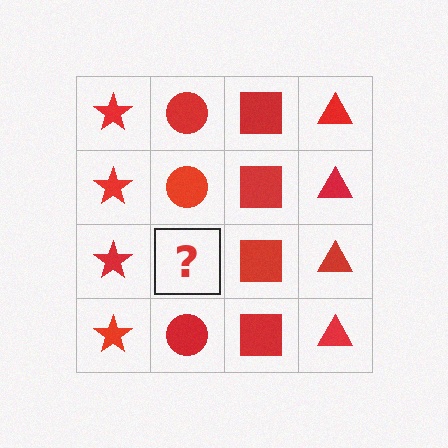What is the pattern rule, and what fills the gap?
The rule is that each column has a consistent shape. The gap should be filled with a red circle.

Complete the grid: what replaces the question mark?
The question mark should be replaced with a red circle.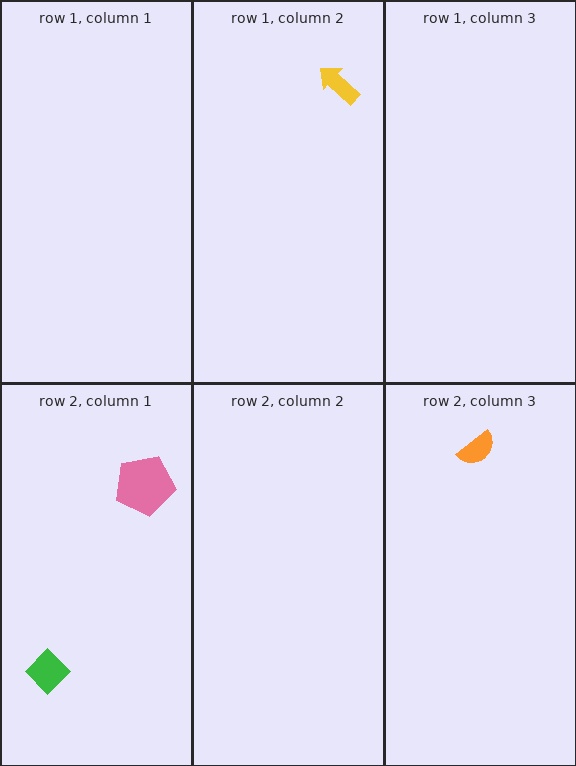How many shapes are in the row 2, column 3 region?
1.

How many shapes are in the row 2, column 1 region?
2.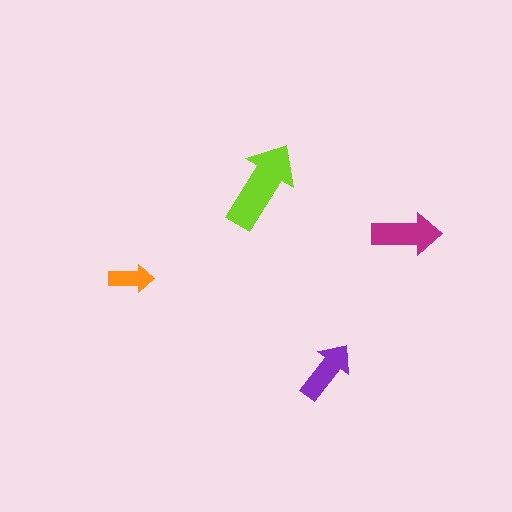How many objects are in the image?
There are 4 objects in the image.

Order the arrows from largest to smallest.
the lime one, the magenta one, the purple one, the orange one.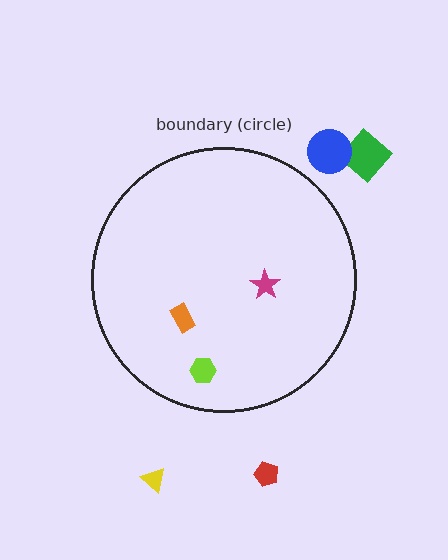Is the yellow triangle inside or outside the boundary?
Outside.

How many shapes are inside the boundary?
3 inside, 4 outside.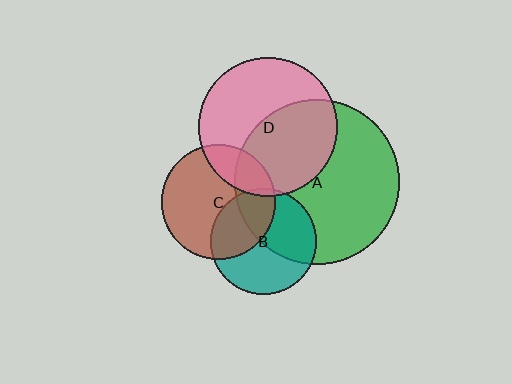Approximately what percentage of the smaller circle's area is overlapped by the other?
Approximately 50%.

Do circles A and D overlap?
Yes.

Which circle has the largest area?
Circle A (green).